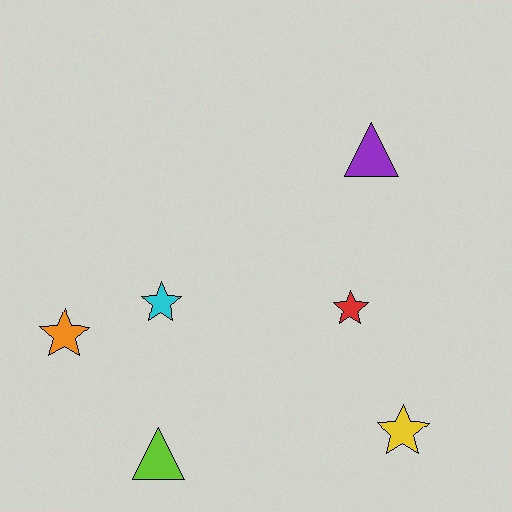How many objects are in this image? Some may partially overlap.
There are 6 objects.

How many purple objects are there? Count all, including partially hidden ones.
There is 1 purple object.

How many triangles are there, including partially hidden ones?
There are 2 triangles.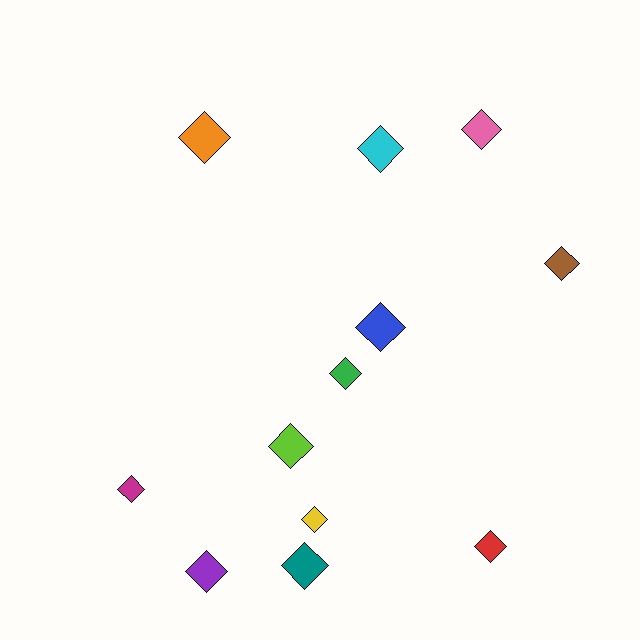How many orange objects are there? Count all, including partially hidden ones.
There is 1 orange object.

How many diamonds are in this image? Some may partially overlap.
There are 12 diamonds.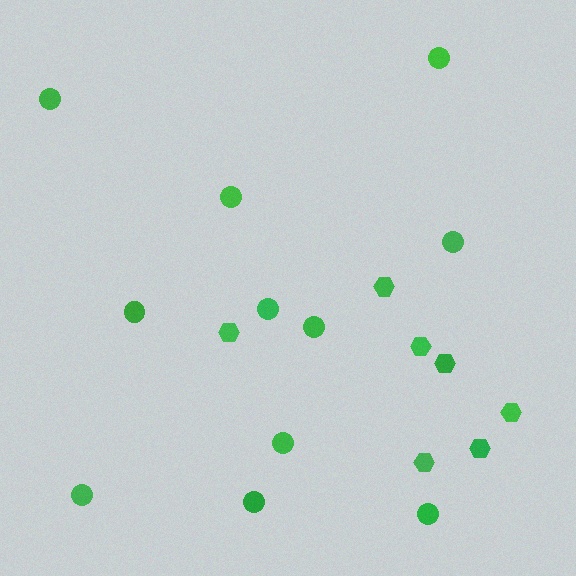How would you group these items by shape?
There are 2 groups: one group of hexagons (7) and one group of circles (11).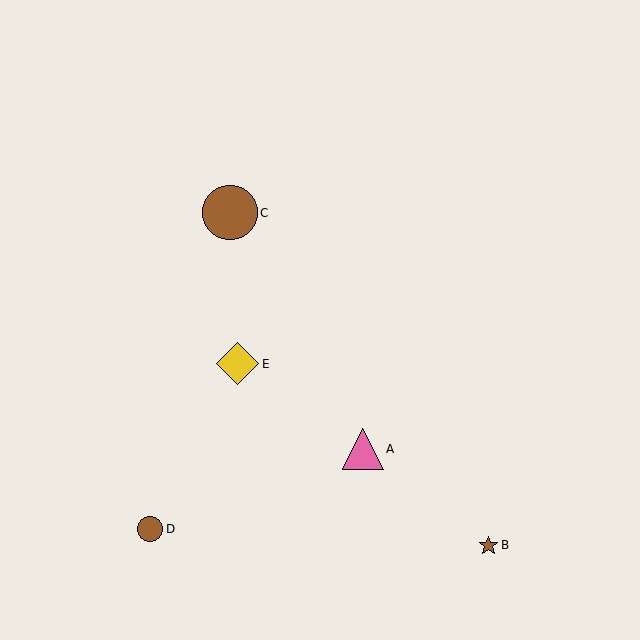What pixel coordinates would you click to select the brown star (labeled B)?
Click at (488, 545) to select the brown star B.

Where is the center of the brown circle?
The center of the brown circle is at (230, 213).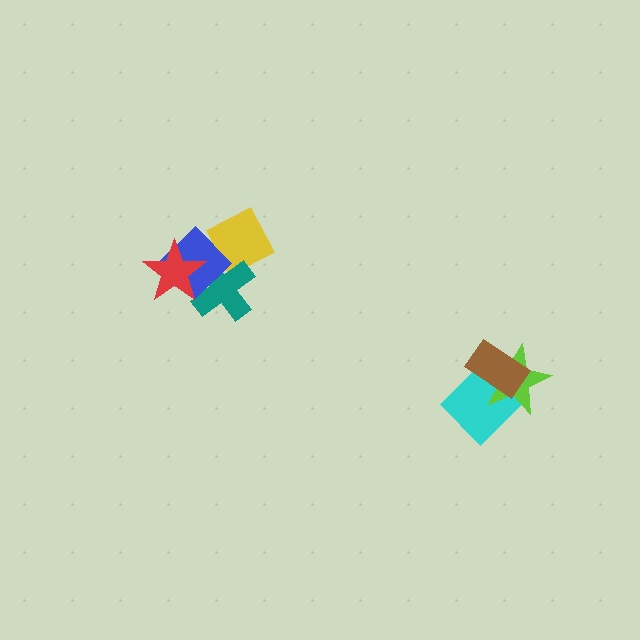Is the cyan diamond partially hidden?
Yes, it is partially covered by another shape.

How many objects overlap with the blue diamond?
3 objects overlap with the blue diamond.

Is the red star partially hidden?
No, no other shape covers it.